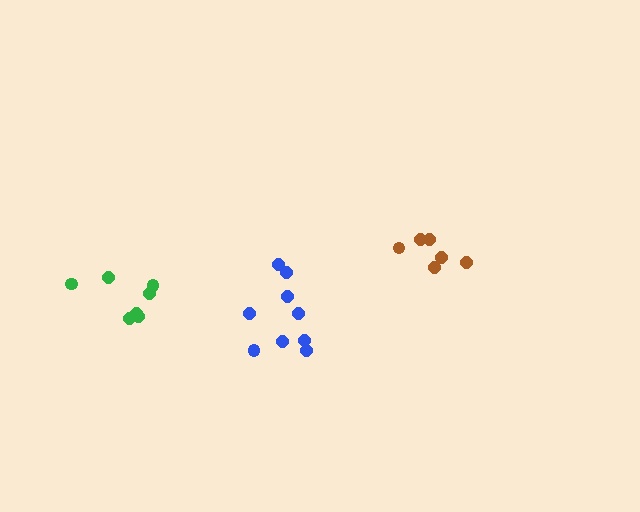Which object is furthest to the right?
The brown cluster is rightmost.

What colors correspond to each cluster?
The clusters are colored: brown, green, blue.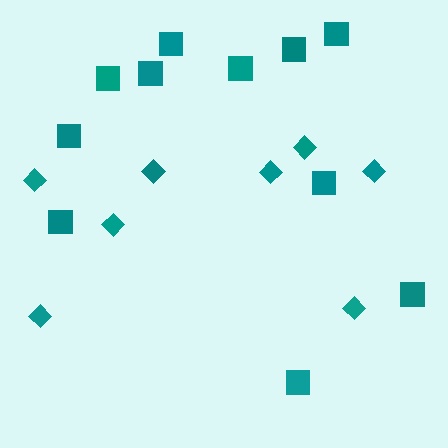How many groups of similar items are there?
There are 2 groups: one group of squares (11) and one group of diamonds (8).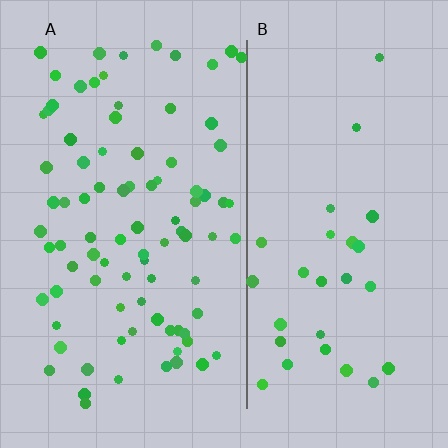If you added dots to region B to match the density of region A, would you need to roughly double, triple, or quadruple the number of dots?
Approximately triple.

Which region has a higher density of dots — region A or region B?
A (the left).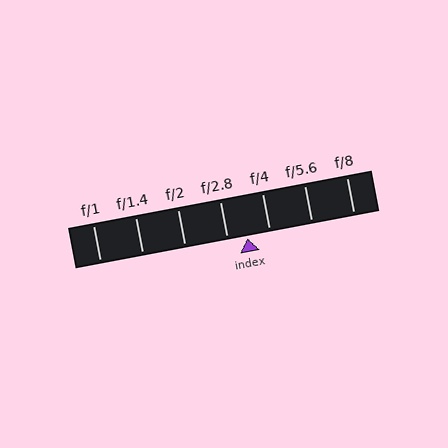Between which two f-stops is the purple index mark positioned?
The index mark is between f/2.8 and f/4.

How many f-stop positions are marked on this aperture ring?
There are 7 f-stop positions marked.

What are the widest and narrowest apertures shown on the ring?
The widest aperture shown is f/1 and the narrowest is f/8.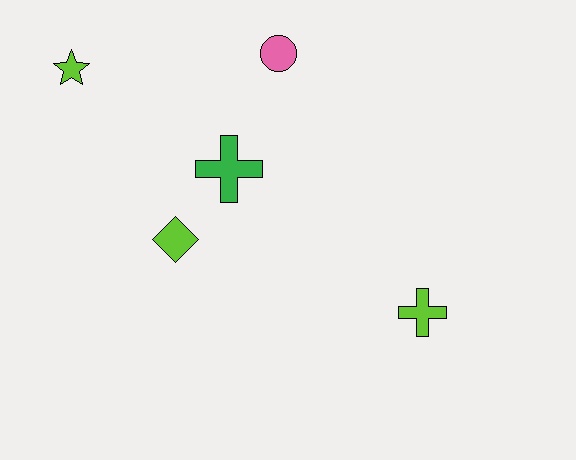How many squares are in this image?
There are no squares.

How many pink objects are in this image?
There is 1 pink object.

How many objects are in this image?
There are 5 objects.